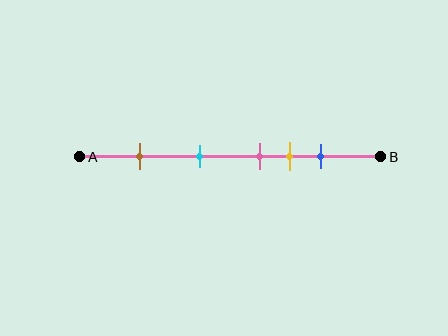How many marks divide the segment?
There are 5 marks dividing the segment.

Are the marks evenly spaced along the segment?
No, the marks are not evenly spaced.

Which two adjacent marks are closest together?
The pink and yellow marks are the closest adjacent pair.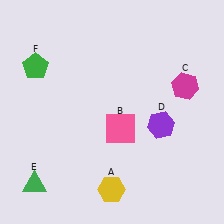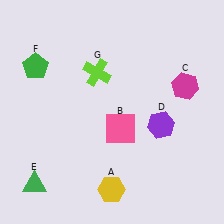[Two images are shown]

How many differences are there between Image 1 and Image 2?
There is 1 difference between the two images.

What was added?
A lime cross (G) was added in Image 2.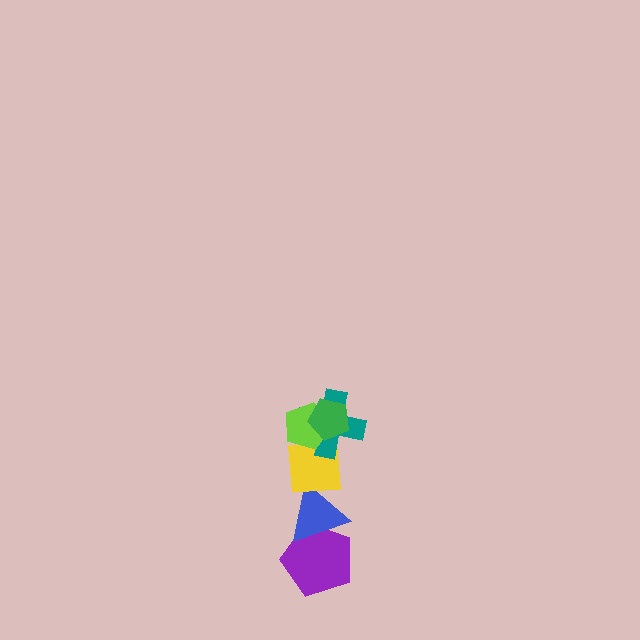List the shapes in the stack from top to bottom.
From top to bottom: the green pentagon, the lime pentagon, the teal cross, the yellow square, the blue triangle, the purple pentagon.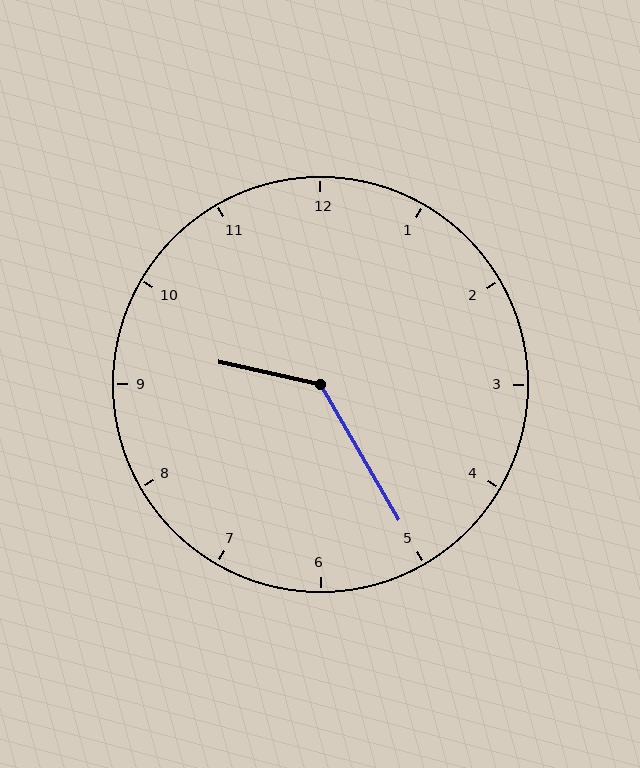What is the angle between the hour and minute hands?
Approximately 132 degrees.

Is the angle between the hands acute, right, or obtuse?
It is obtuse.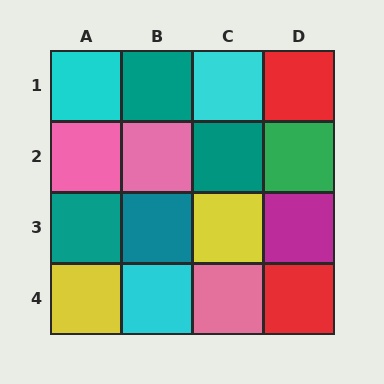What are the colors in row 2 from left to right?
Pink, pink, teal, green.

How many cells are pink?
3 cells are pink.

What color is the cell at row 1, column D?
Red.